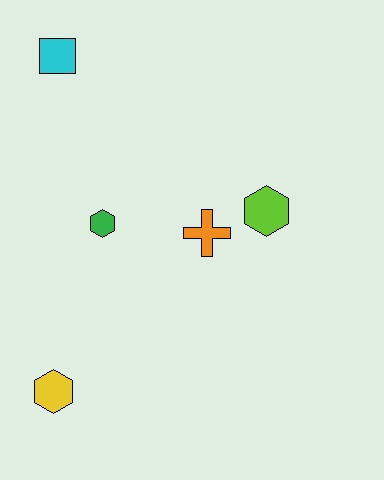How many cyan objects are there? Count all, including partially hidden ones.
There is 1 cyan object.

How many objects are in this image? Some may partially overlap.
There are 5 objects.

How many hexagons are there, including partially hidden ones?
There are 3 hexagons.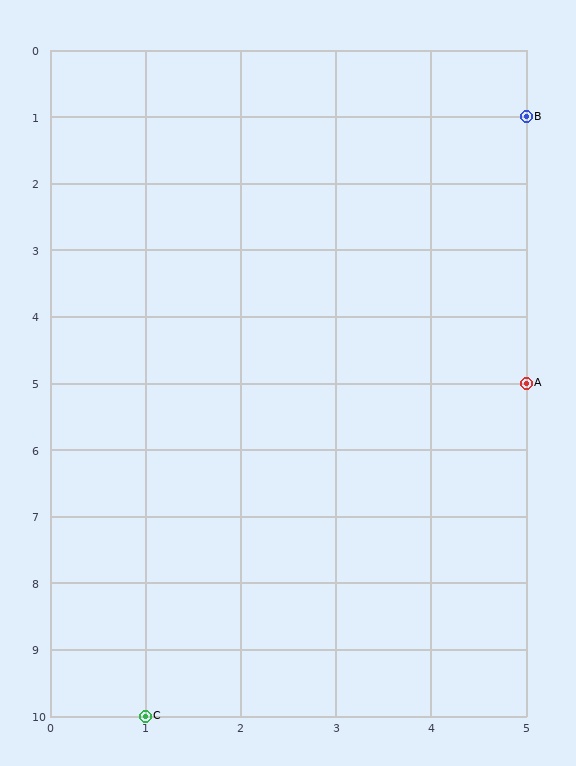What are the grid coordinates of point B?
Point B is at grid coordinates (5, 1).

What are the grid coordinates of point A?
Point A is at grid coordinates (5, 5).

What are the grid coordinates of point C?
Point C is at grid coordinates (1, 10).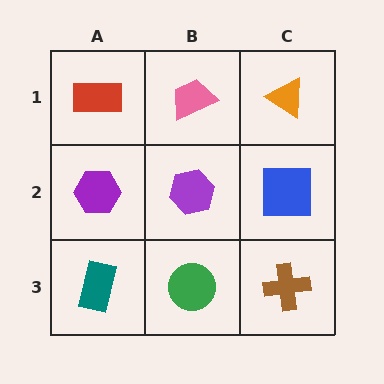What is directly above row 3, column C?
A blue square.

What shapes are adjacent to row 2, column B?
A pink trapezoid (row 1, column B), a green circle (row 3, column B), a purple hexagon (row 2, column A), a blue square (row 2, column C).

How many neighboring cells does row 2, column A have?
3.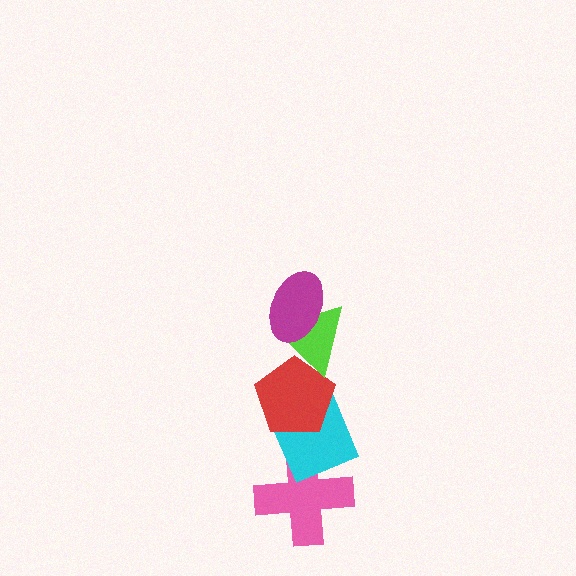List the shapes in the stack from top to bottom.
From top to bottom: the magenta ellipse, the lime triangle, the red pentagon, the cyan diamond, the pink cross.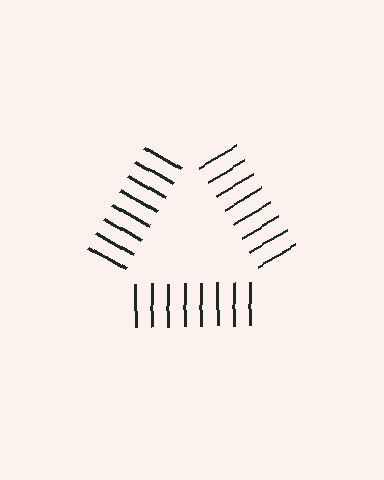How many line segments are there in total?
24 — 8 along each of the 3 edges.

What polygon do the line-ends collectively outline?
An illusory triangle — the line segments terminate on its edges but no continuous stroke is drawn.